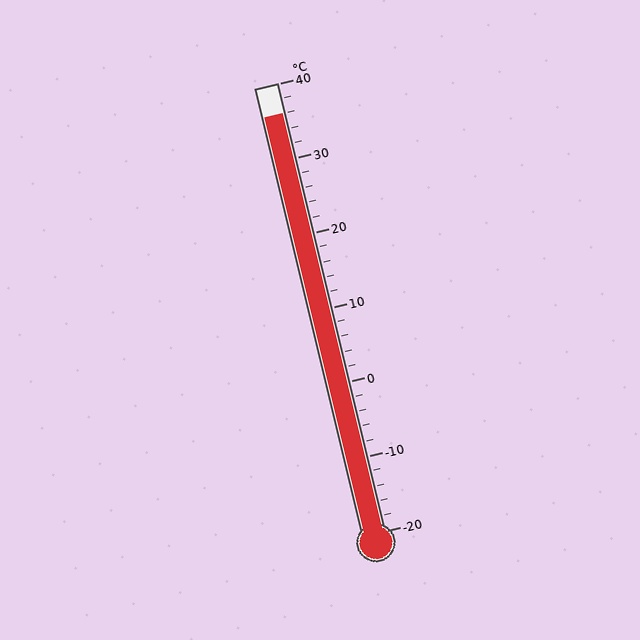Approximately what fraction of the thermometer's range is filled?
The thermometer is filled to approximately 95% of its range.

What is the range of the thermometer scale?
The thermometer scale ranges from -20°C to 40°C.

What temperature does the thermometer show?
The thermometer shows approximately 36°C.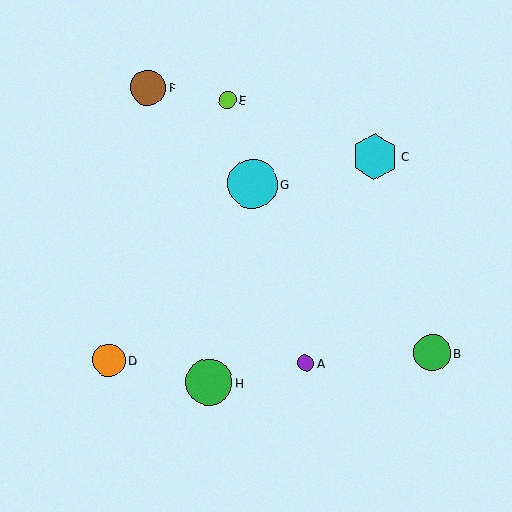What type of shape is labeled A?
Shape A is a purple circle.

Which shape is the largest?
The cyan circle (labeled G) is the largest.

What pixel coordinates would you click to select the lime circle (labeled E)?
Click at (227, 100) to select the lime circle E.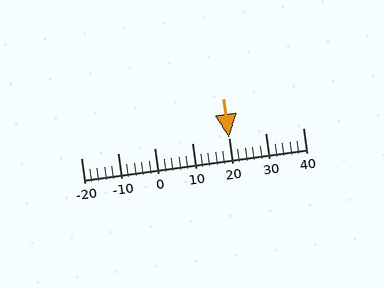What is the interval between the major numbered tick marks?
The major tick marks are spaced 10 units apart.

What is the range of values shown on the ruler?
The ruler shows values from -20 to 40.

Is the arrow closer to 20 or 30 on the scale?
The arrow is closer to 20.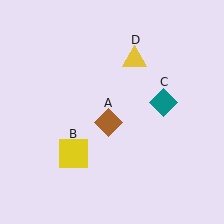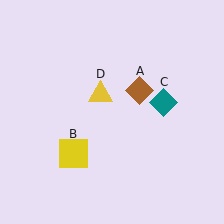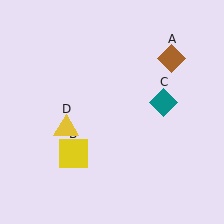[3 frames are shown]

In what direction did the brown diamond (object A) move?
The brown diamond (object A) moved up and to the right.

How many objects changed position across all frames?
2 objects changed position: brown diamond (object A), yellow triangle (object D).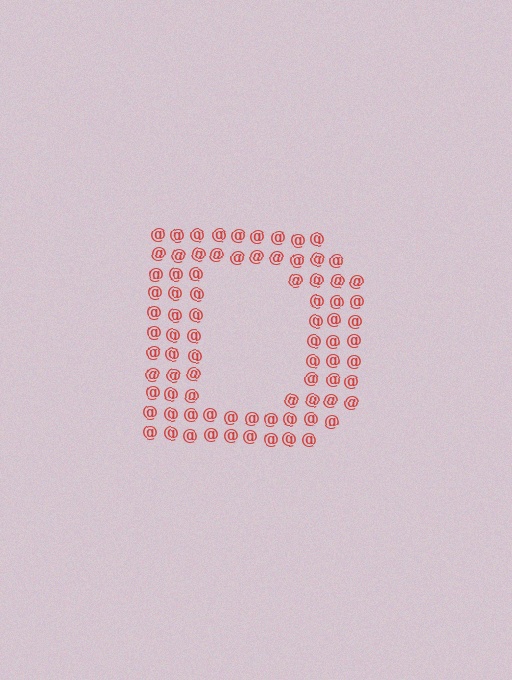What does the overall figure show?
The overall figure shows the letter D.